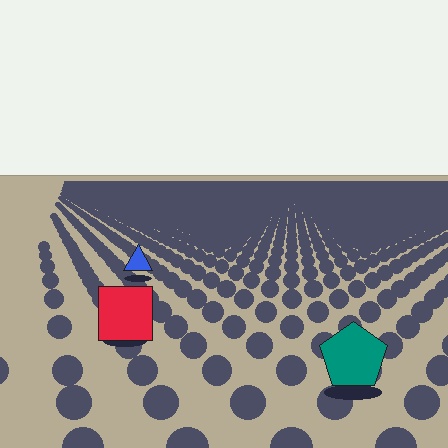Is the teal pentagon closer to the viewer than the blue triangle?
Yes. The teal pentagon is closer — you can tell from the texture gradient: the ground texture is coarser near it.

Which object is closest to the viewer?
The teal pentagon is closest. The texture marks near it are larger and more spread out.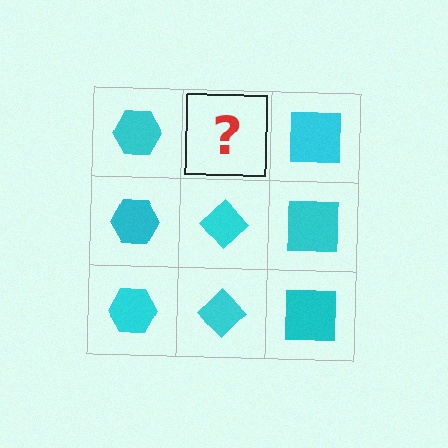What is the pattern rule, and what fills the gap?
The rule is that each column has a consistent shape. The gap should be filled with a cyan diamond.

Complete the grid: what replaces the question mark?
The question mark should be replaced with a cyan diamond.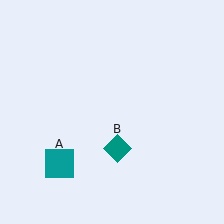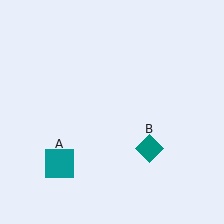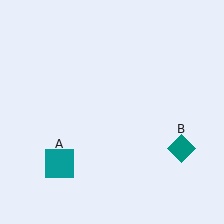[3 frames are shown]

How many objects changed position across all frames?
1 object changed position: teal diamond (object B).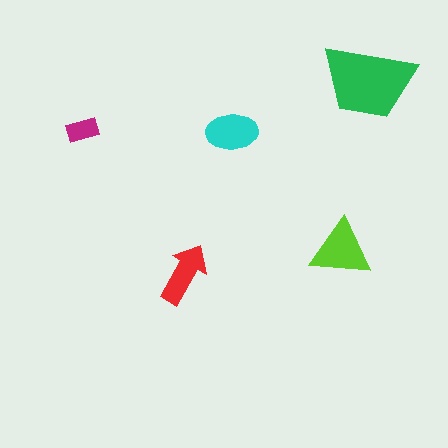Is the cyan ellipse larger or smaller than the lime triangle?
Smaller.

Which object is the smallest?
The magenta rectangle.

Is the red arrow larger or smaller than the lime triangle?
Smaller.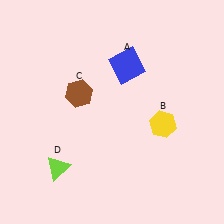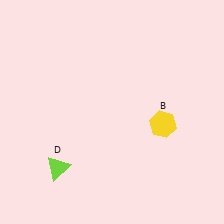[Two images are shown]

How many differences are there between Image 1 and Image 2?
There are 2 differences between the two images.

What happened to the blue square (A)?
The blue square (A) was removed in Image 2. It was in the top-right area of Image 1.